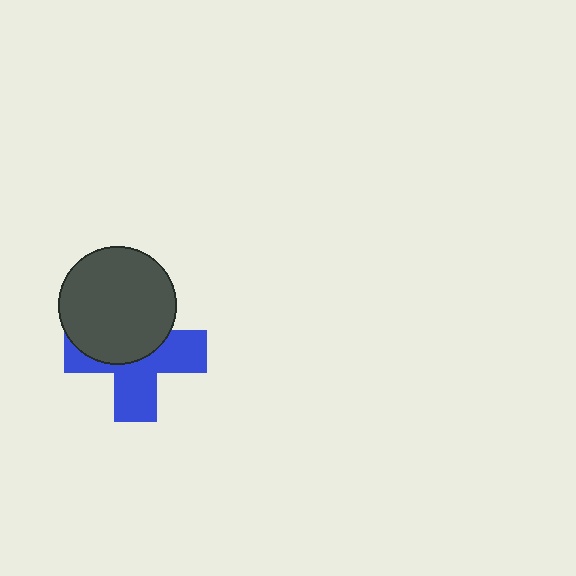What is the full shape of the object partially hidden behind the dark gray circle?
The partially hidden object is a blue cross.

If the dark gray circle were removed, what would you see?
You would see the complete blue cross.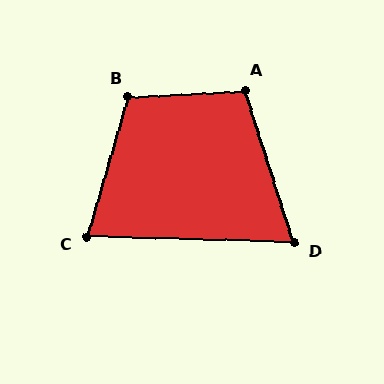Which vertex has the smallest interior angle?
D, at approximately 70 degrees.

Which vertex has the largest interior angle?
B, at approximately 110 degrees.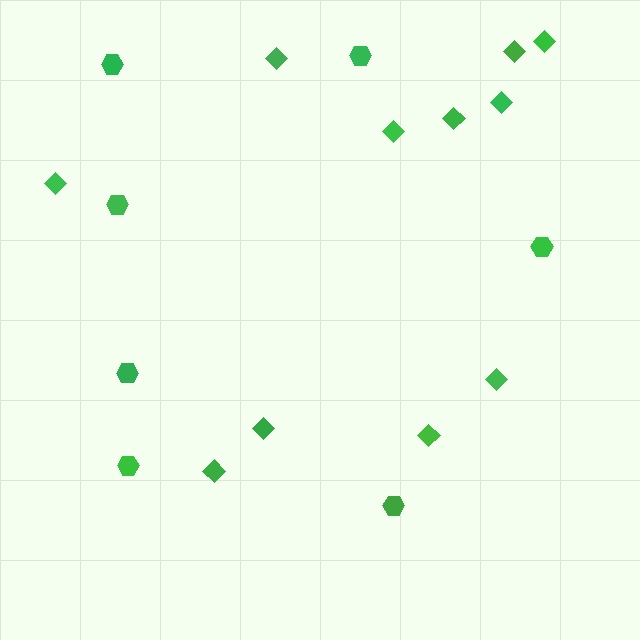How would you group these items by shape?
There are 2 groups: one group of diamonds (11) and one group of hexagons (7).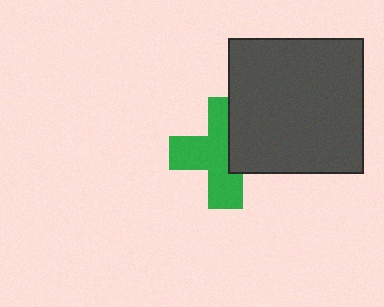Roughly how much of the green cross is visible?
About half of it is visible (roughly 62%).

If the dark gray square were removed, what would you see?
You would see the complete green cross.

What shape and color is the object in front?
The object in front is a dark gray square.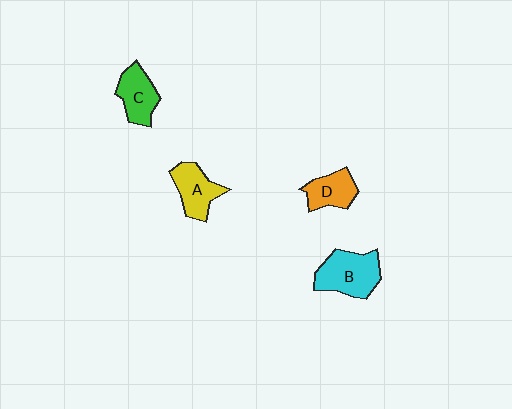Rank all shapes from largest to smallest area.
From largest to smallest: B (cyan), A (yellow), C (green), D (orange).